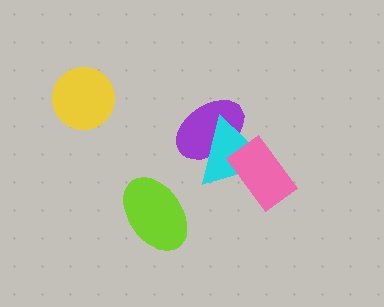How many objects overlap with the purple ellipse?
1 object overlaps with the purple ellipse.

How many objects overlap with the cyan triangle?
2 objects overlap with the cyan triangle.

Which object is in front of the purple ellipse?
The cyan triangle is in front of the purple ellipse.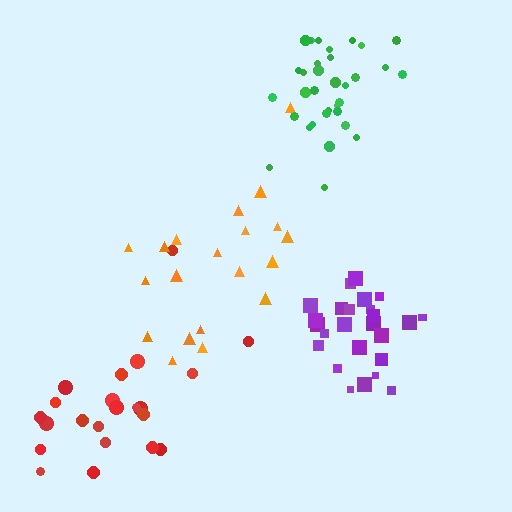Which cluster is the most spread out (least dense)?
Red.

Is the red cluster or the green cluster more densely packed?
Green.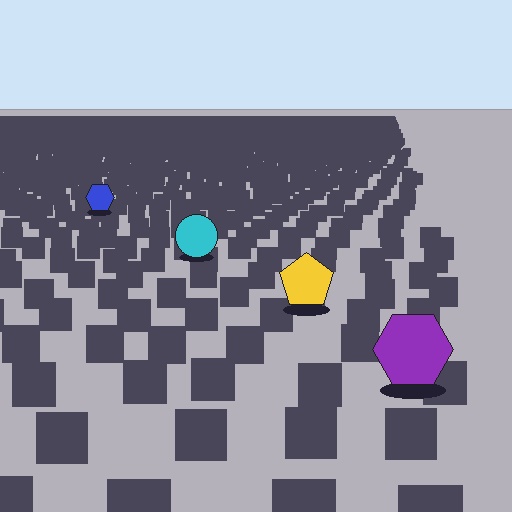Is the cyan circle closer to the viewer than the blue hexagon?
Yes. The cyan circle is closer — you can tell from the texture gradient: the ground texture is coarser near it.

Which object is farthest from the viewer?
The blue hexagon is farthest from the viewer. It appears smaller and the ground texture around it is denser.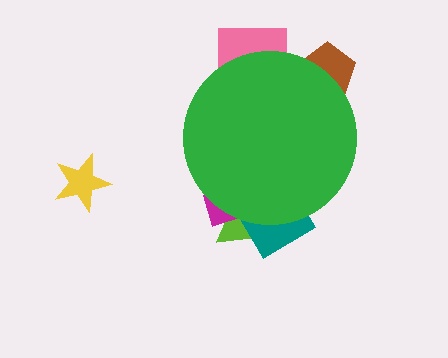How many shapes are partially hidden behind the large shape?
5 shapes are partially hidden.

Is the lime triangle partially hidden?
Yes, the lime triangle is partially hidden behind the green circle.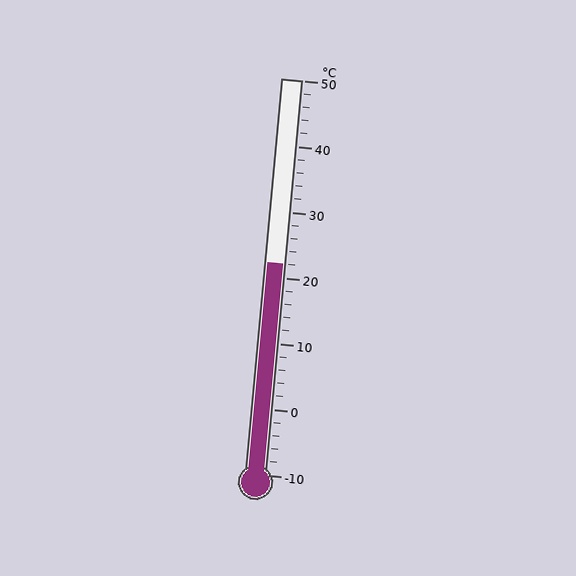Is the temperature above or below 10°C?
The temperature is above 10°C.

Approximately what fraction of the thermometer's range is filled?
The thermometer is filled to approximately 55% of its range.